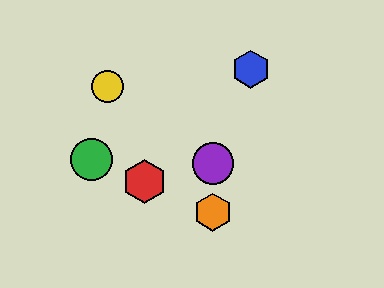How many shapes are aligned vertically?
2 shapes (the purple circle, the orange hexagon) are aligned vertically.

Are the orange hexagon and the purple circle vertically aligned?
Yes, both are at x≈213.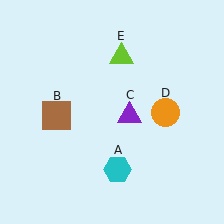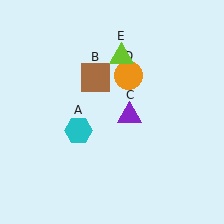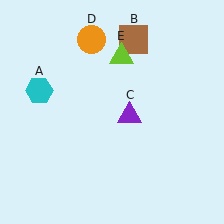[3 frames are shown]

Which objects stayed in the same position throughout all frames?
Purple triangle (object C) and lime triangle (object E) remained stationary.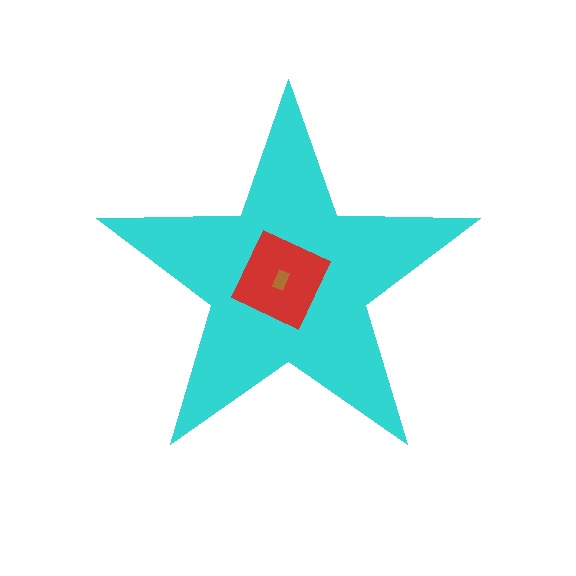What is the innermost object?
The brown rectangle.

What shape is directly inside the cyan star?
The red square.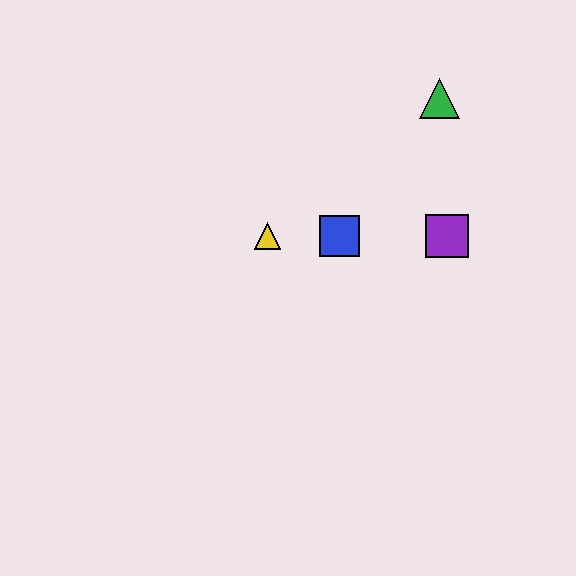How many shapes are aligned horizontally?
4 shapes (the red triangle, the blue square, the yellow triangle, the purple square) are aligned horizontally.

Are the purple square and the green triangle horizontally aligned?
No, the purple square is at y≈236 and the green triangle is at y≈99.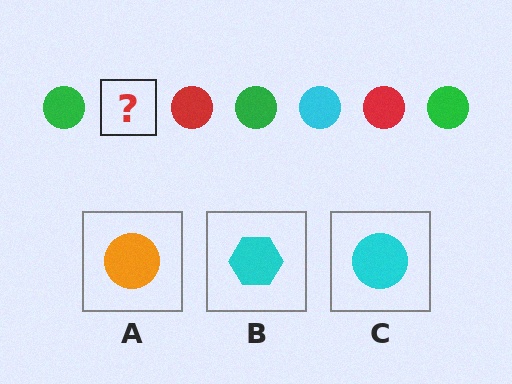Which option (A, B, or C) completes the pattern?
C.